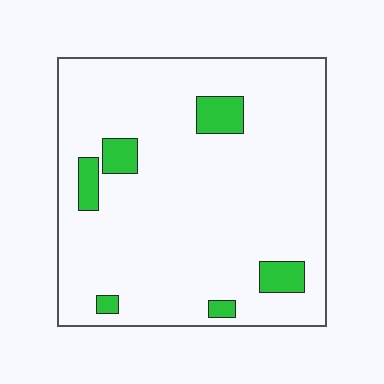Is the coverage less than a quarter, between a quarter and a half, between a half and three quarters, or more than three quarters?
Less than a quarter.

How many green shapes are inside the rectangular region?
6.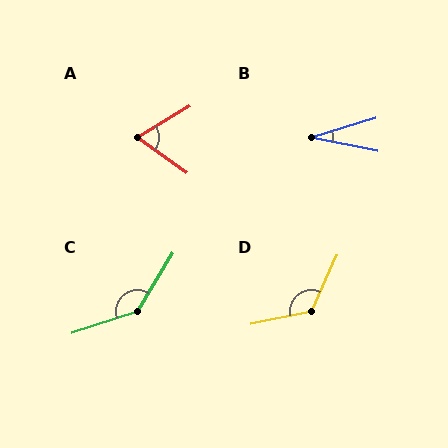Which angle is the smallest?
B, at approximately 28 degrees.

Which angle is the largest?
C, at approximately 140 degrees.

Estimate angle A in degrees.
Approximately 67 degrees.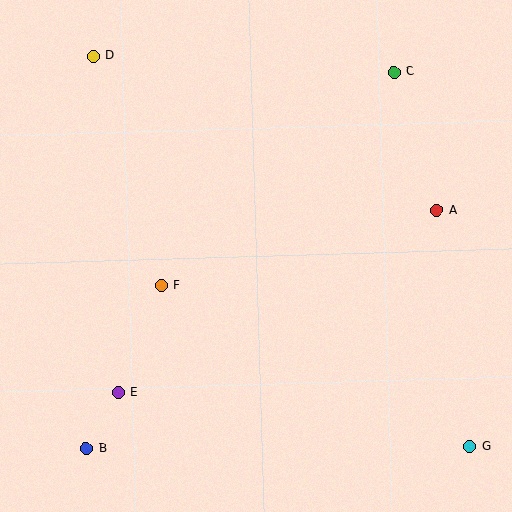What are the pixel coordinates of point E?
Point E is at (118, 392).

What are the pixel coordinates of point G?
Point G is at (470, 446).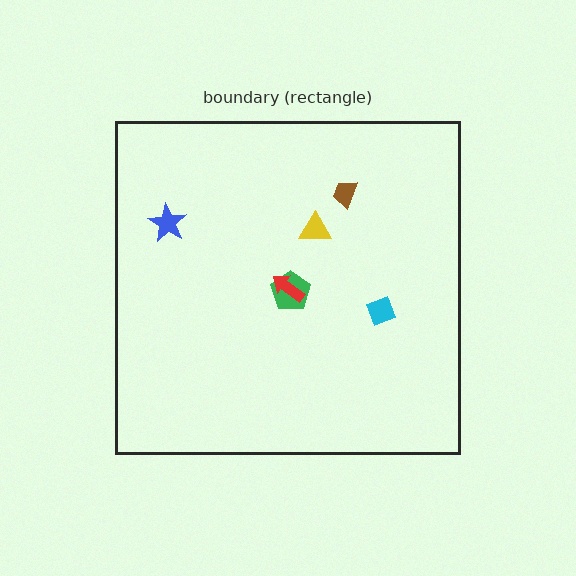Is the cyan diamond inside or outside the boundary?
Inside.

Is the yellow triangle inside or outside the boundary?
Inside.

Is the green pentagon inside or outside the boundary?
Inside.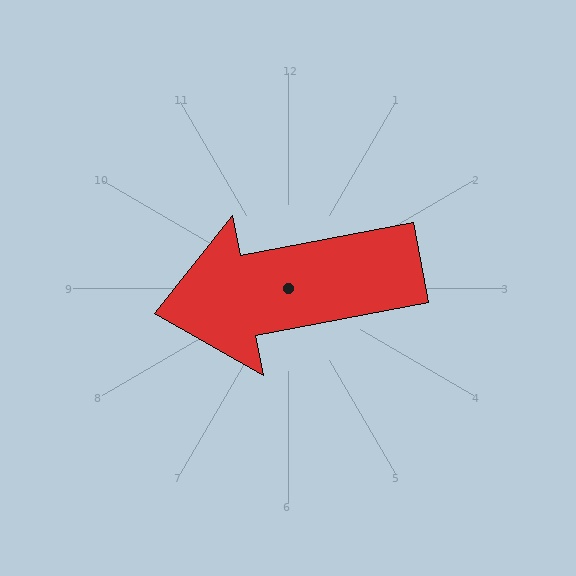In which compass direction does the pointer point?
West.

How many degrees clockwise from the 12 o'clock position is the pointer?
Approximately 259 degrees.